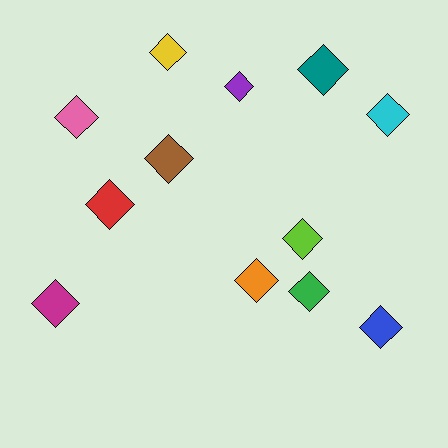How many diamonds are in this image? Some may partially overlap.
There are 12 diamonds.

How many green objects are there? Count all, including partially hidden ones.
There is 1 green object.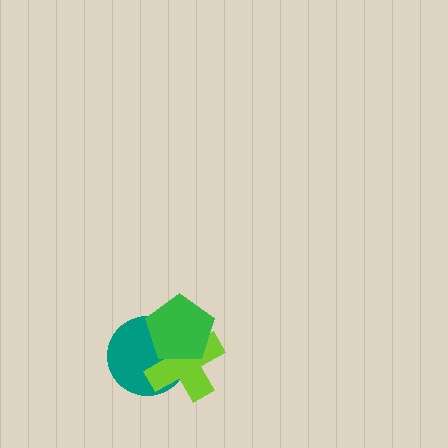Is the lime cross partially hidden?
Yes, it is partially covered by another shape.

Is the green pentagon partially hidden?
No, no other shape covers it.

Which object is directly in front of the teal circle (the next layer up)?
The lime cross is directly in front of the teal circle.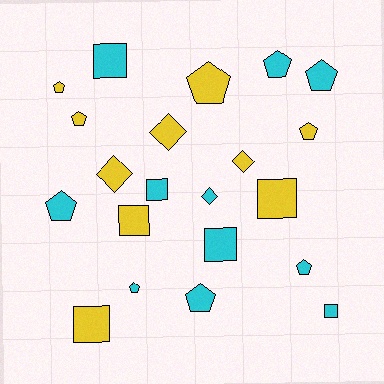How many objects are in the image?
There are 21 objects.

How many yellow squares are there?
There are 3 yellow squares.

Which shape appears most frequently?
Pentagon, with 10 objects.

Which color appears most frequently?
Cyan, with 11 objects.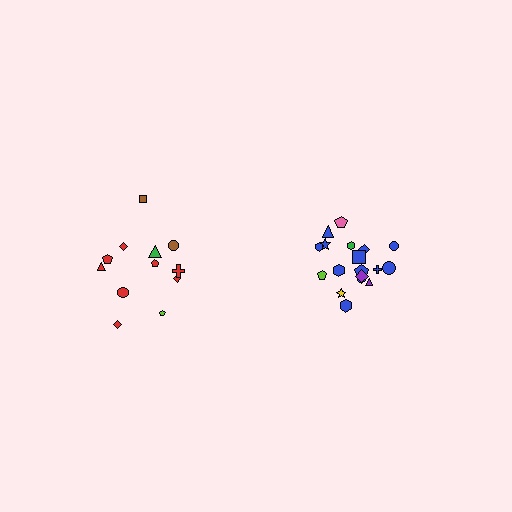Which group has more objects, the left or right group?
The right group.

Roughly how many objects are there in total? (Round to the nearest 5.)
Roughly 30 objects in total.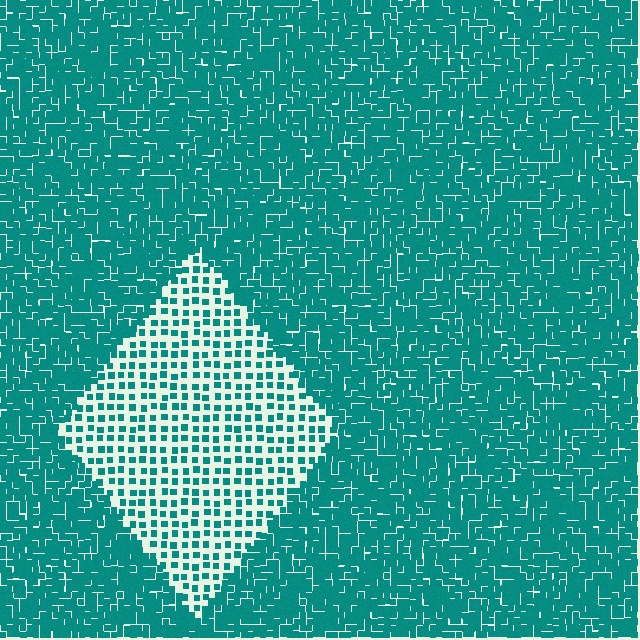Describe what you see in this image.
The image contains small teal elements arranged at two different densities. A diamond-shaped region is visible where the elements are less densely packed than the surrounding area.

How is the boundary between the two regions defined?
The boundary is defined by a change in element density (approximately 2.6x ratio). All elements are the same color, size, and shape.